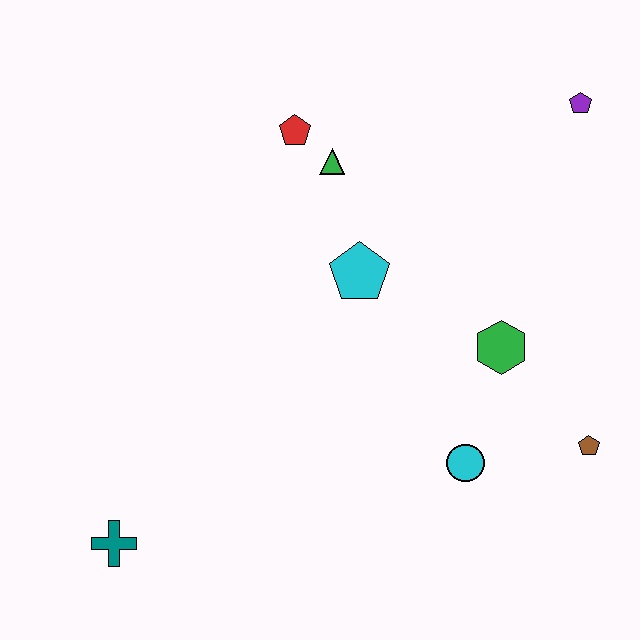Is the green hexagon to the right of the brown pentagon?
No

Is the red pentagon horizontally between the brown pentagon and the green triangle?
No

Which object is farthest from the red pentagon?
The teal cross is farthest from the red pentagon.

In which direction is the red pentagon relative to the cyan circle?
The red pentagon is above the cyan circle.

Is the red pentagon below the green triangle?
No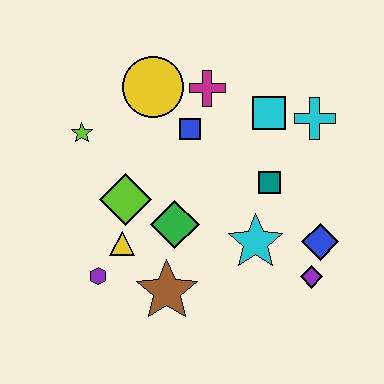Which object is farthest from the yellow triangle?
The cyan cross is farthest from the yellow triangle.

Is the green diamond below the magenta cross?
Yes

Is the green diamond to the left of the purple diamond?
Yes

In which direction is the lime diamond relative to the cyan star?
The lime diamond is to the left of the cyan star.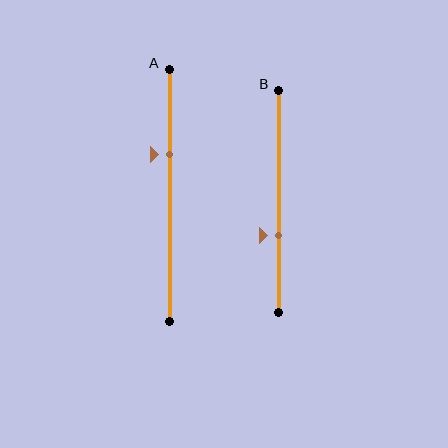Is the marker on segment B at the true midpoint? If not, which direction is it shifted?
No, the marker on segment B is shifted downward by about 15% of the segment length.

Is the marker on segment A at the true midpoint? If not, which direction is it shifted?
No, the marker on segment A is shifted upward by about 16% of the segment length.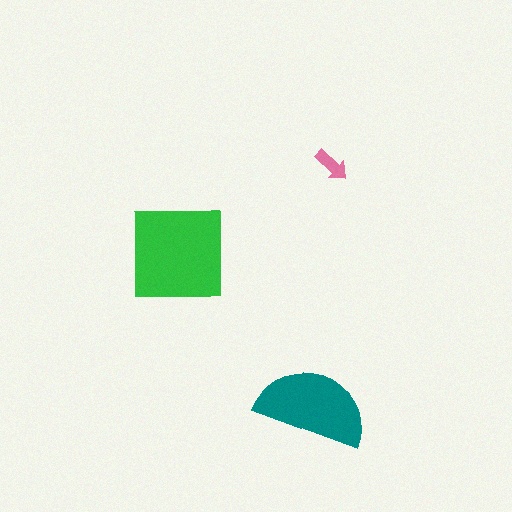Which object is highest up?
The pink arrow is topmost.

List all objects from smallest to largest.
The pink arrow, the teal semicircle, the green square.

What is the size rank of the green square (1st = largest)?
1st.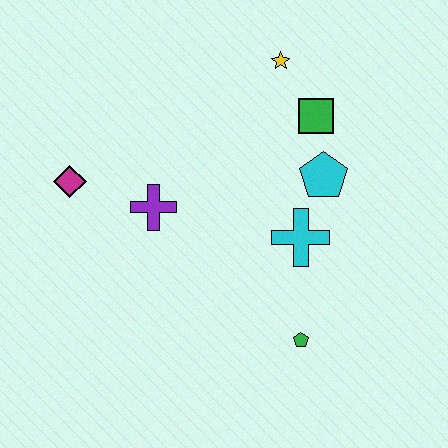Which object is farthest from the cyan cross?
The magenta diamond is farthest from the cyan cross.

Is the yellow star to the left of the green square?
Yes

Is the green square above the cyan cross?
Yes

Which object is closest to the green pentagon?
The cyan cross is closest to the green pentagon.